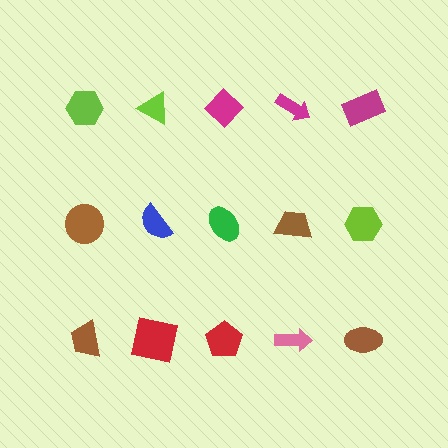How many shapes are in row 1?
5 shapes.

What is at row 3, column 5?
A brown ellipse.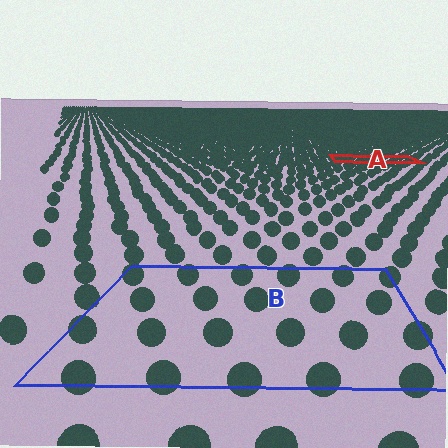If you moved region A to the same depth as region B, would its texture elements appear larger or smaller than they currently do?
They would appear larger. At a closer depth, the same texture elements are projected at a bigger on-screen size.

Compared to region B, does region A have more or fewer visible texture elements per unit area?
Region A has more texture elements per unit area — they are packed more densely because it is farther away.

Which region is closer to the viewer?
Region B is closer. The texture elements there are larger and more spread out.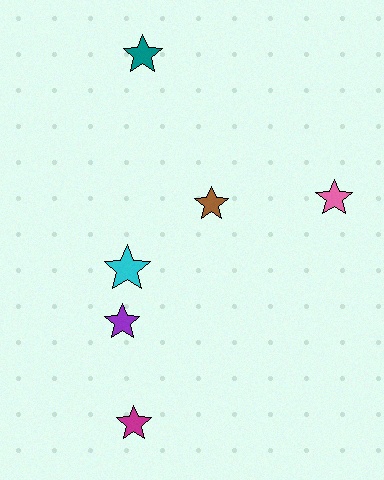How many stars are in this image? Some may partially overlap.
There are 6 stars.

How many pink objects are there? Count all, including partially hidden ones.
There is 1 pink object.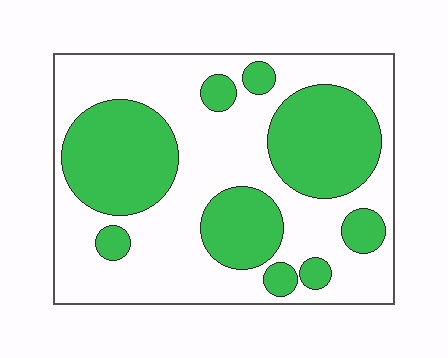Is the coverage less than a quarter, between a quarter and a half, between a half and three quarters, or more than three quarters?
Between a quarter and a half.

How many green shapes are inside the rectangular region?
9.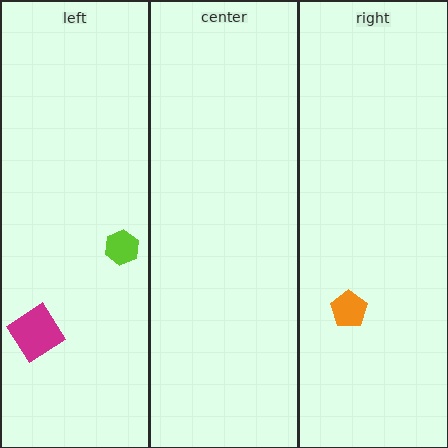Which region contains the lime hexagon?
The left region.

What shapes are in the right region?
The orange pentagon.